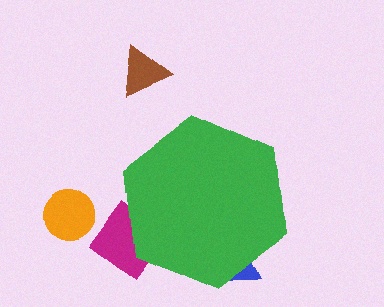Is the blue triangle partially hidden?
Yes, the blue triangle is partially hidden behind the green hexagon.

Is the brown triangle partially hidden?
No, the brown triangle is fully visible.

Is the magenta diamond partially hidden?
Yes, the magenta diamond is partially hidden behind the green hexagon.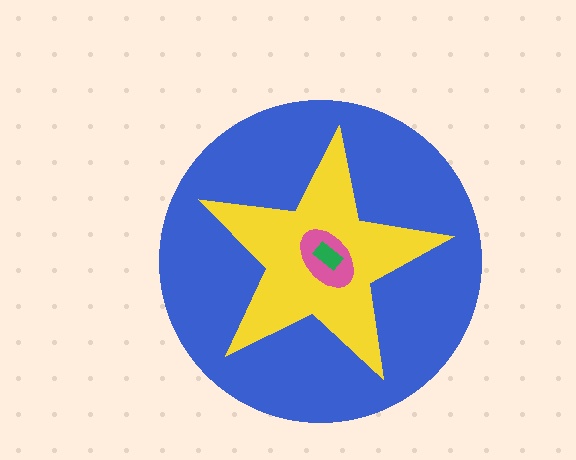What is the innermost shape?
The green rectangle.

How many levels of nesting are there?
4.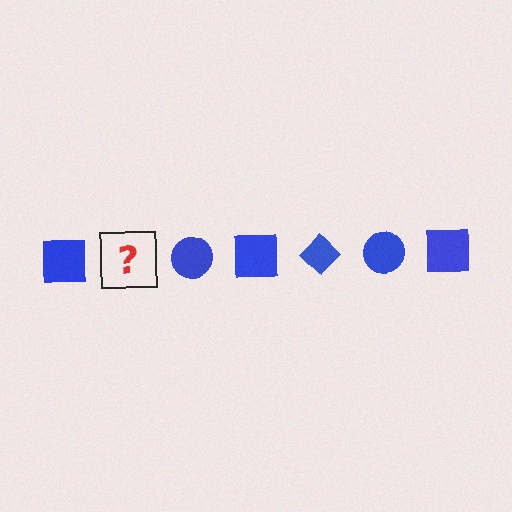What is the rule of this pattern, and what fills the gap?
The rule is that the pattern cycles through square, diamond, circle shapes in blue. The gap should be filled with a blue diamond.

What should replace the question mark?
The question mark should be replaced with a blue diamond.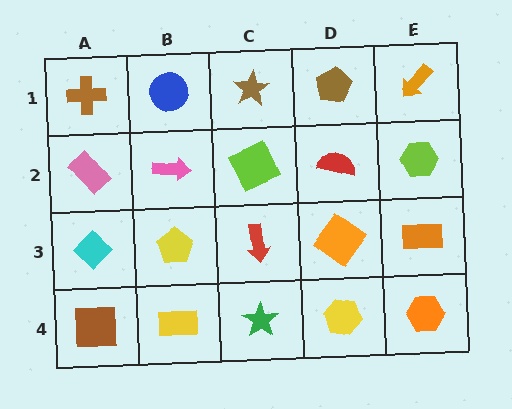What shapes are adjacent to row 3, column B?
A pink arrow (row 2, column B), a yellow rectangle (row 4, column B), a cyan diamond (row 3, column A), a red arrow (row 3, column C).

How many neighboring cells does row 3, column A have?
3.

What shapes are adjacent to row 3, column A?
A pink rectangle (row 2, column A), a brown square (row 4, column A), a yellow pentagon (row 3, column B).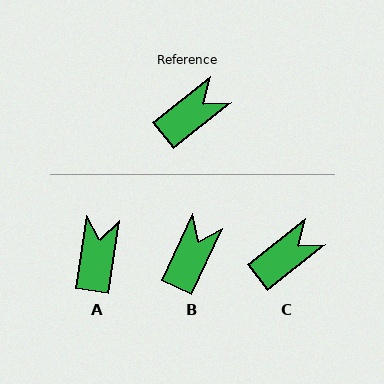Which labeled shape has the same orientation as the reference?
C.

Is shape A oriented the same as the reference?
No, it is off by about 44 degrees.